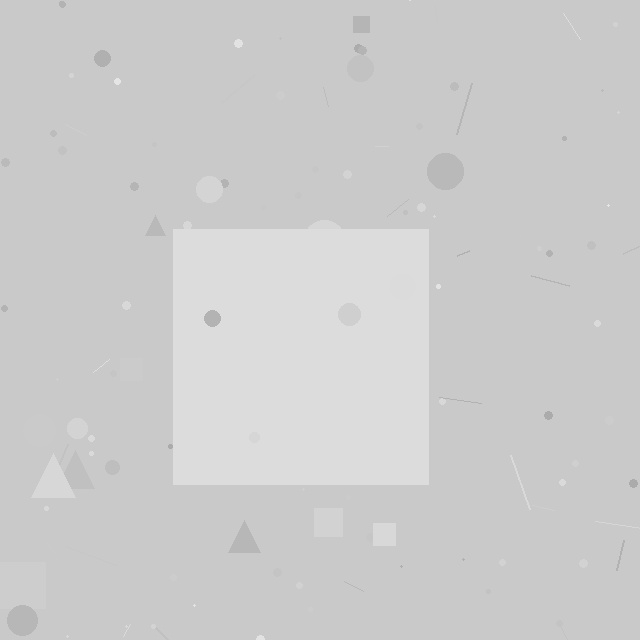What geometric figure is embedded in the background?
A square is embedded in the background.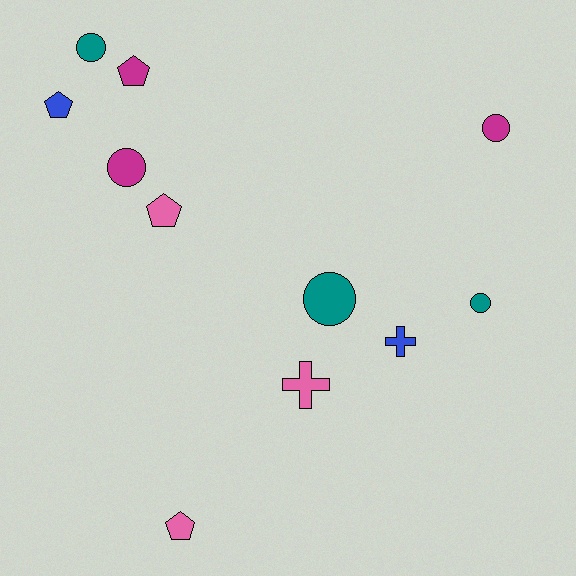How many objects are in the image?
There are 11 objects.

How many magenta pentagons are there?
There is 1 magenta pentagon.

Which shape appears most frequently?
Circle, with 5 objects.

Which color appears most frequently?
Magenta, with 3 objects.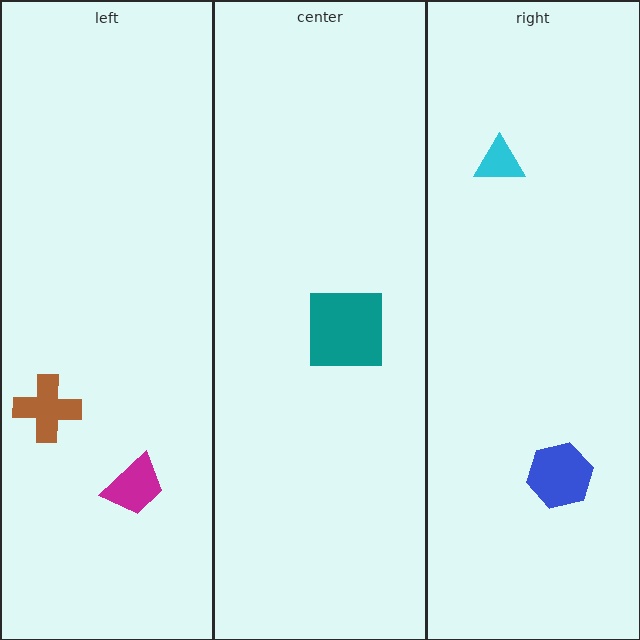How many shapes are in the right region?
2.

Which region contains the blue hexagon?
The right region.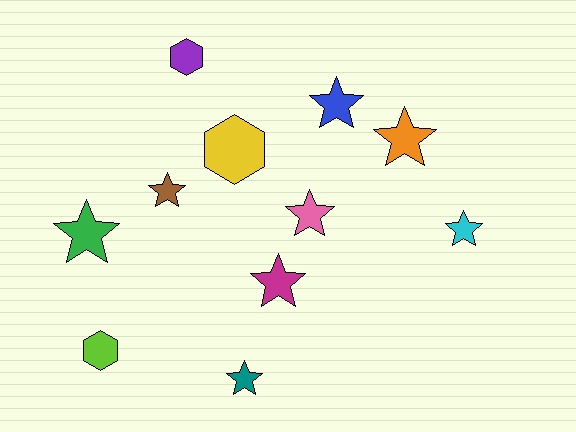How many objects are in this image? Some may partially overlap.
There are 11 objects.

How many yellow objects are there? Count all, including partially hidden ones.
There is 1 yellow object.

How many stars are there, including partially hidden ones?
There are 8 stars.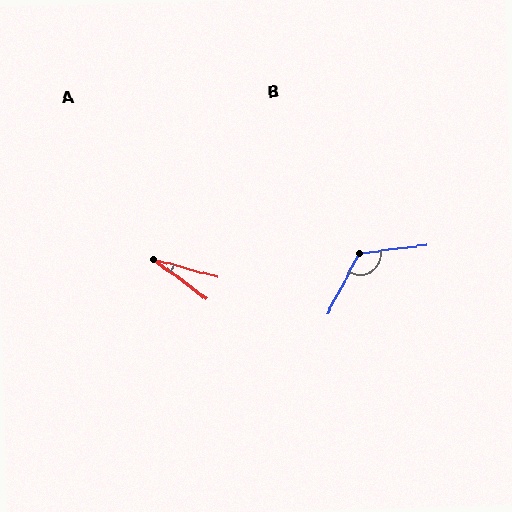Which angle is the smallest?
A, at approximately 21 degrees.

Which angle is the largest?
B, at approximately 125 degrees.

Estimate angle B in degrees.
Approximately 125 degrees.